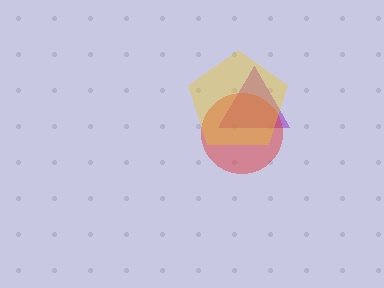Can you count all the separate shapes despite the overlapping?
Yes, there are 3 separate shapes.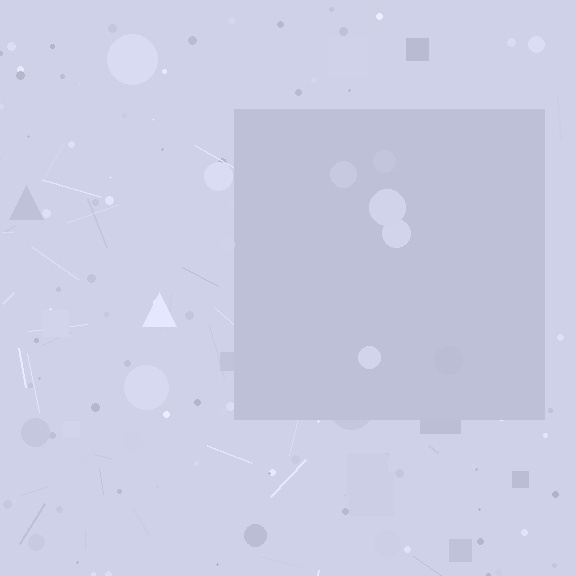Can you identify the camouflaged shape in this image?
The camouflaged shape is a square.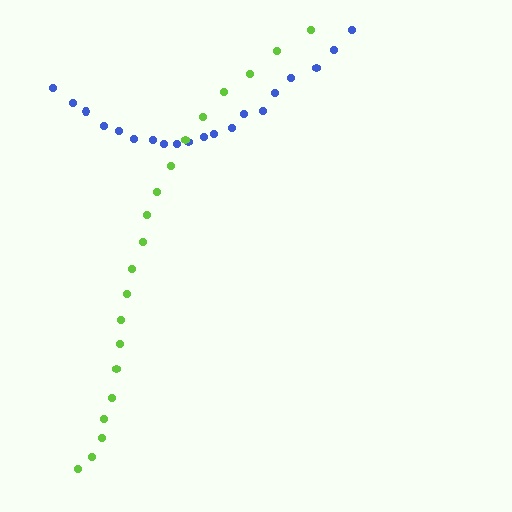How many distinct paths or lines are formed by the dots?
There are 2 distinct paths.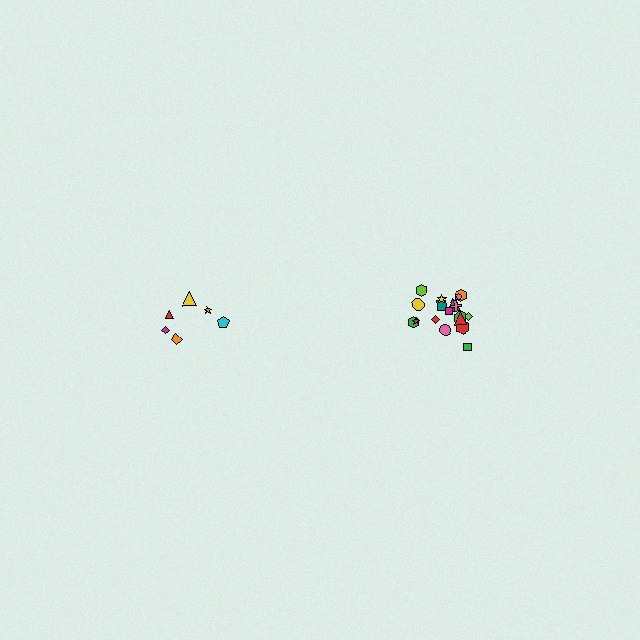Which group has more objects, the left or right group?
The right group.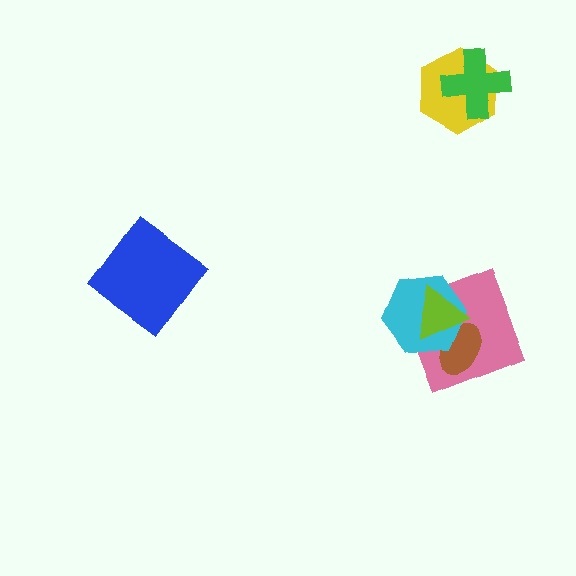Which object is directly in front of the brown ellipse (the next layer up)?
The cyan hexagon is directly in front of the brown ellipse.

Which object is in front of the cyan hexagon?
The lime triangle is in front of the cyan hexagon.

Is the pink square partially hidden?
Yes, it is partially covered by another shape.